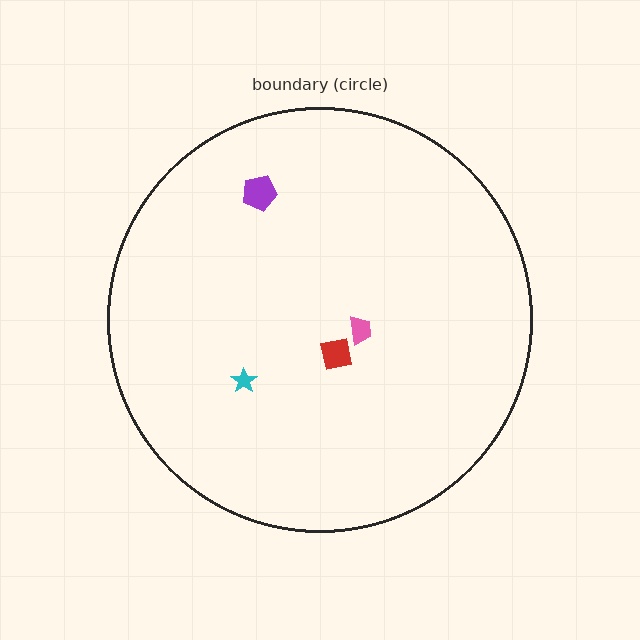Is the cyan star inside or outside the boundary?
Inside.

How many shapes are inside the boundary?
4 inside, 0 outside.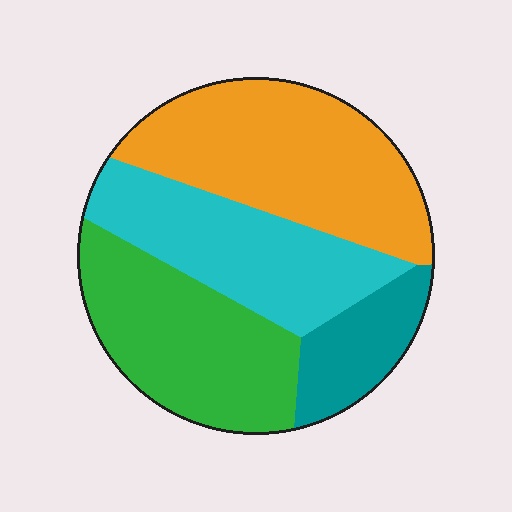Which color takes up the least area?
Teal, at roughly 10%.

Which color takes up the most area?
Orange, at roughly 35%.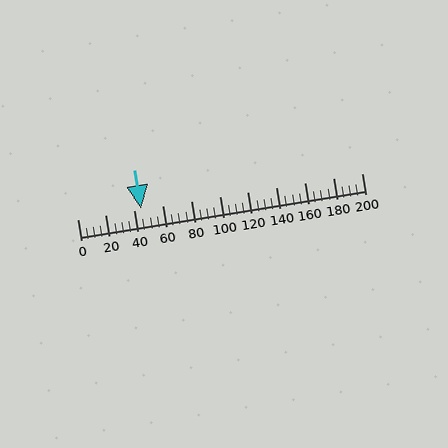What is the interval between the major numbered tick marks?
The major tick marks are spaced 20 units apart.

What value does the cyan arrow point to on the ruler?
The cyan arrow points to approximately 45.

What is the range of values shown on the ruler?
The ruler shows values from 0 to 200.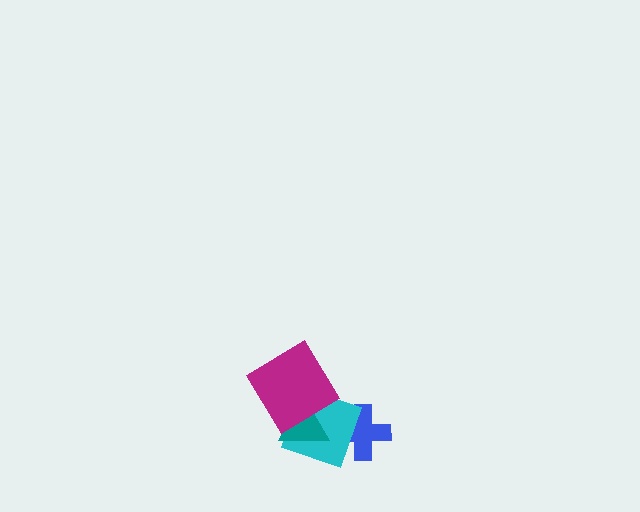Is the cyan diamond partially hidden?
Yes, it is partially covered by another shape.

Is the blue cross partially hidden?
Yes, it is partially covered by another shape.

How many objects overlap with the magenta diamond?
2 objects overlap with the magenta diamond.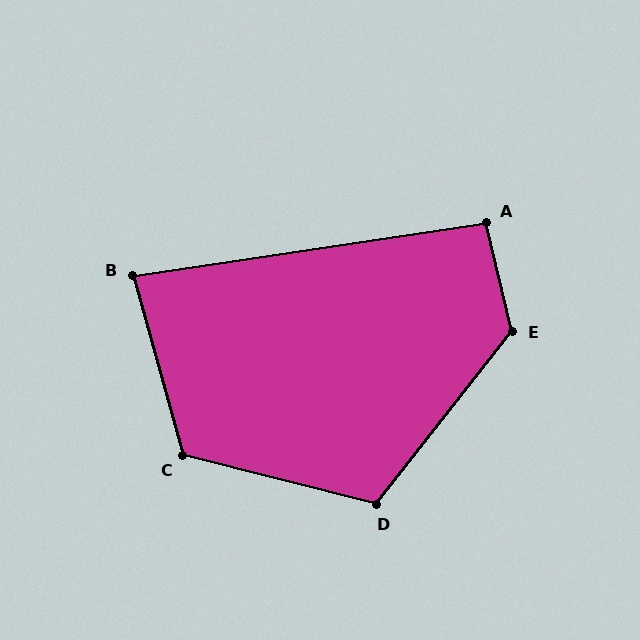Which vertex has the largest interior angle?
E, at approximately 128 degrees.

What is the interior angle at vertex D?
Approximately 114 degrees (obtuse).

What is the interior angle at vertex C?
Approximately 120 degrees (obtuse).